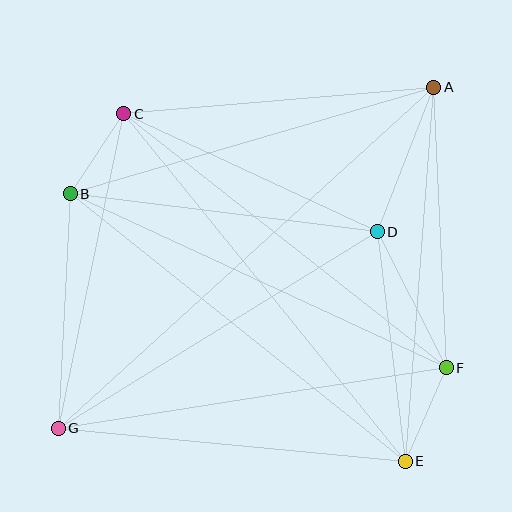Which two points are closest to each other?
Points B and C are closest to each other.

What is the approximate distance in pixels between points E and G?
The distance between E and G is approximately 349 pixels.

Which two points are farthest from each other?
Points A and G are farthest from each other.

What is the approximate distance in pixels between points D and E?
The distance between D and E is approximately 231 pixels.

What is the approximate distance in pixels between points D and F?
The distance between D and F is approximately 152 pixels.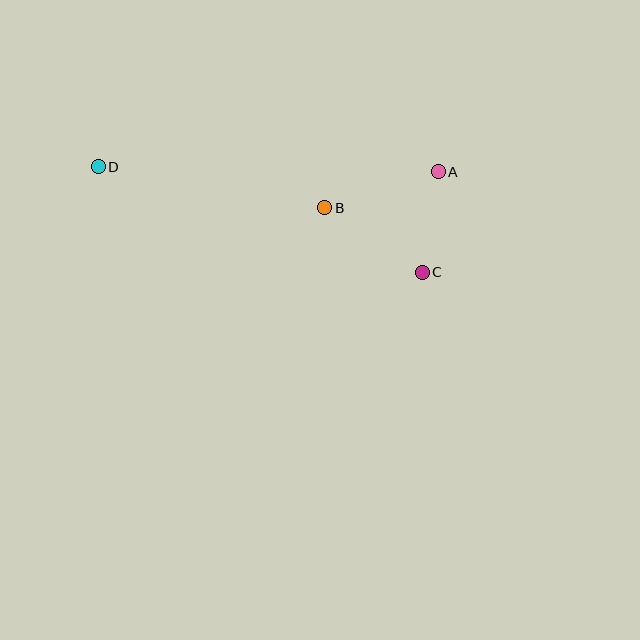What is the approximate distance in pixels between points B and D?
The distance between B and D is approximately 230 pixels.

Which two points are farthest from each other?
Points C and D are farthest from each other.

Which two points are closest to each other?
Points A and C are closest to each other.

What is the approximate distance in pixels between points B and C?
The distance between B and C is approximately 117 pixels.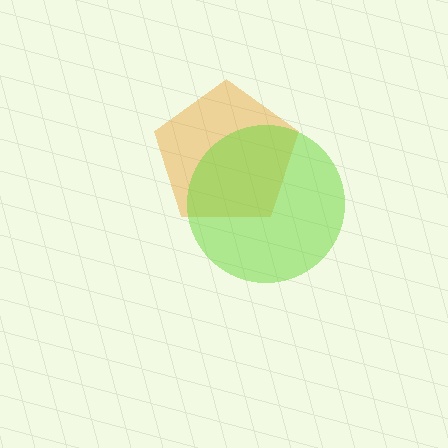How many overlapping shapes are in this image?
There are 2 overlapping shapes in the image.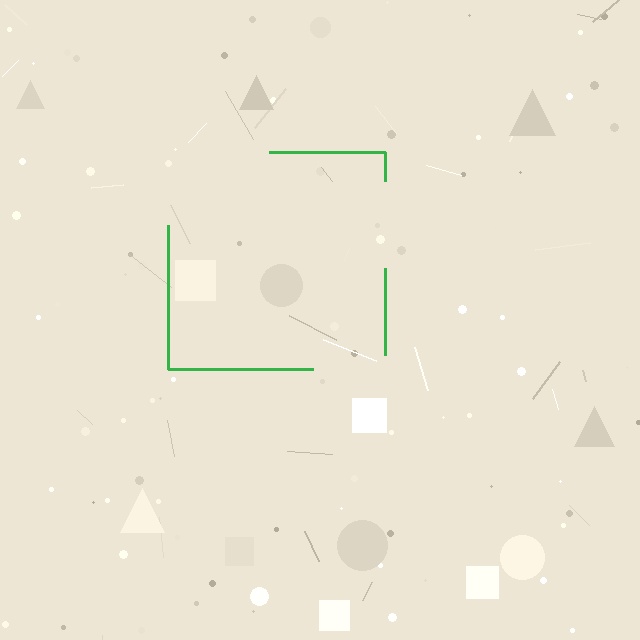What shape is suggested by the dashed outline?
The dashed outline suggests a square.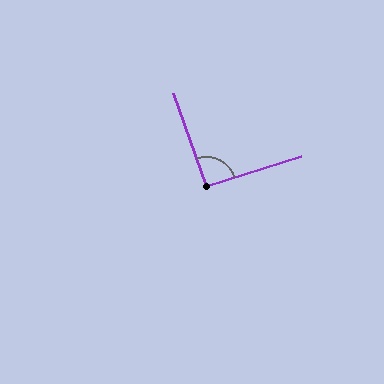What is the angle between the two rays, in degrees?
Approximately 92 degrees.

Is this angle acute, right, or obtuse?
It is approximately a right angle.